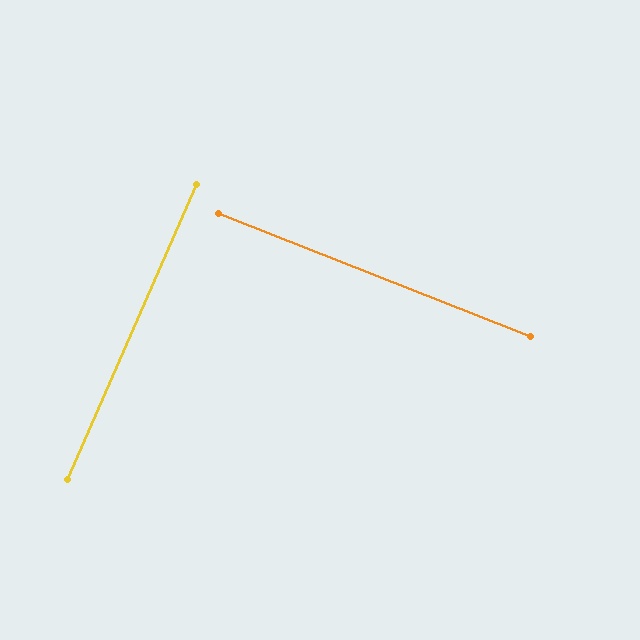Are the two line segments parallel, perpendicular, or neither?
Perpendicular — they meet at approximately 88°.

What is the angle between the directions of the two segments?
Approximately 88 degrees.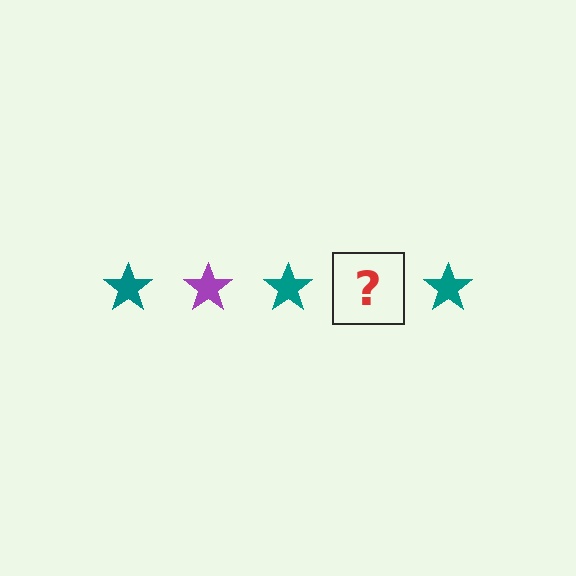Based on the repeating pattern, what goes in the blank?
The blank should be a purple star.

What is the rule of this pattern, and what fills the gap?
The rule is that the pattern cycles through teal, purple stars. The gap should be filled with a purple star.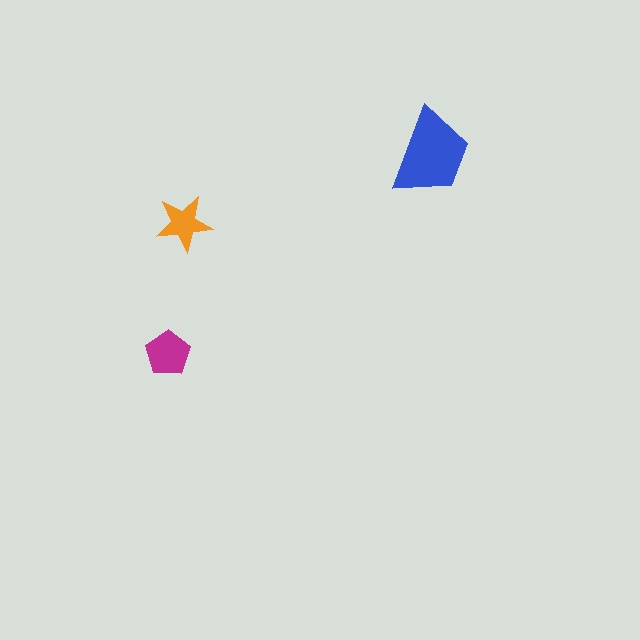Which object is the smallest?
The orange star.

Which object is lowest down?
The magenta pentagon is bottommost.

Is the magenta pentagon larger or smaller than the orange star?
Larger.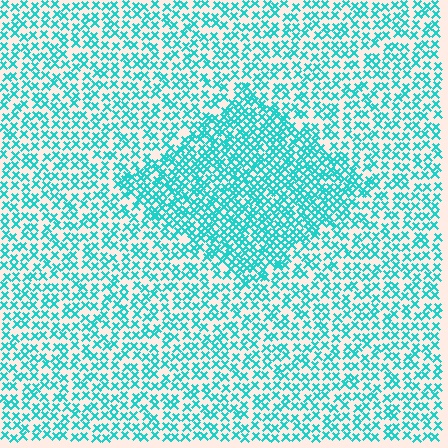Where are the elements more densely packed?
The elements are more densely packed inside the diamond boundary.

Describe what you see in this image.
The image contains small cyan elements arranged at two different densities. A diamond-shaped region is visible where the elements are more densely packed than the surrounding area.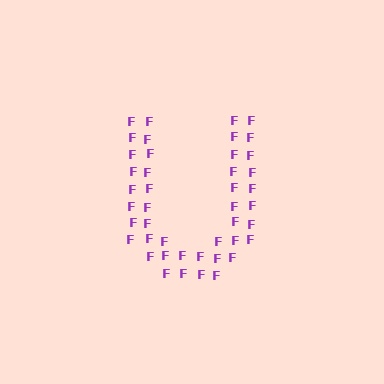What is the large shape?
The large shape is the letter U.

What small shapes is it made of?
It is made of small letter F's.